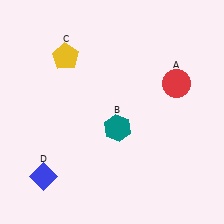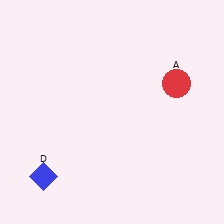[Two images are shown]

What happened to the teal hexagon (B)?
The teal hexagon (B) was removed in Image 2. It was in the bottom-right area of Image 1.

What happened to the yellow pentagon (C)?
The yellow pentagon (C) was removed in Image 2. It was in the top-left area of Image 1.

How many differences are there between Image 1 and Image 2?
There are 2 differences between the two images.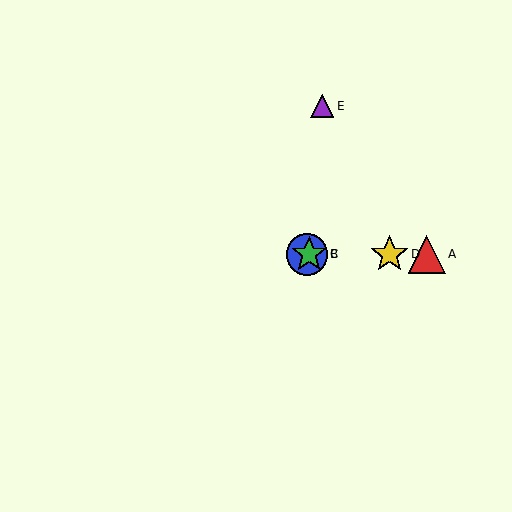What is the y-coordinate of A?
Object A is at y≈255.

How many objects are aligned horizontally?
4 objects (A, B, C, D) are aligned horizontally.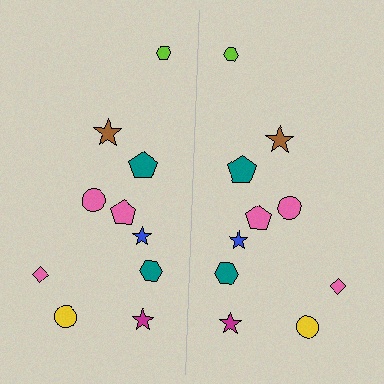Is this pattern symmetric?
Yes, this pattern has bilateral (reflection) symmetry.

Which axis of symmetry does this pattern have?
The pattern has a vertical axis of symmetry running through the center of the image.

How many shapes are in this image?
There are 20 shapes in this image.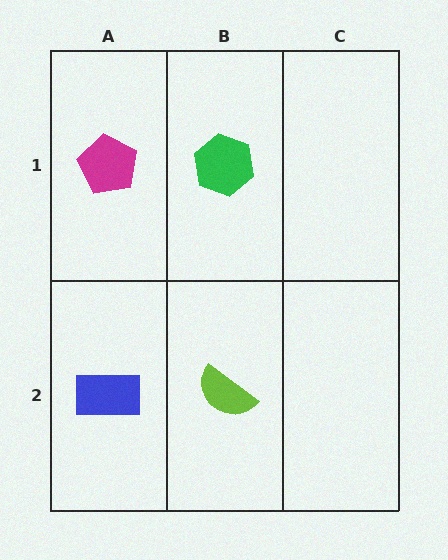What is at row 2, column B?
A lime semicircle.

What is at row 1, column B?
A green hexagon.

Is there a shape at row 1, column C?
No, that cell is empty.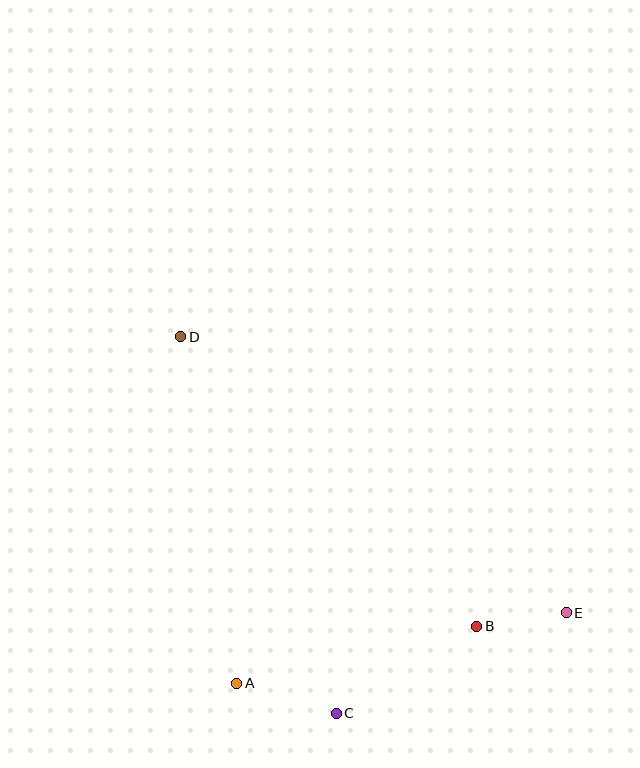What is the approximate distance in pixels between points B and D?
The distance between B and D is approximately 414 pixels.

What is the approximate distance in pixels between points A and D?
The distance between A and D is approximately 351 pixels.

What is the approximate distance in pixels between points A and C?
The distance between A and C is approximately 104 pixels.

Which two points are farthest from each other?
Points D and E are farthest from each other.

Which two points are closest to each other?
Points B and E are closest to each other.